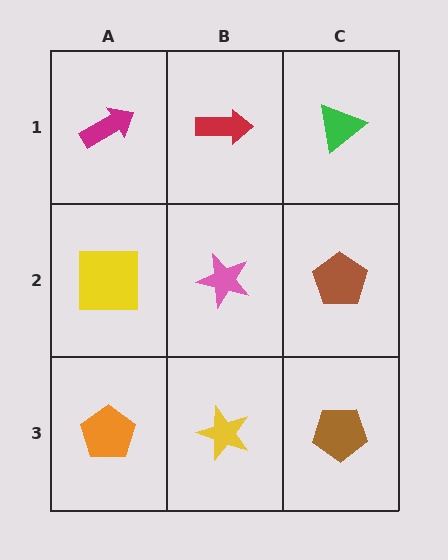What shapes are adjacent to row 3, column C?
A brown pentagon (row 2, column C), a yellow star (row 3, column B).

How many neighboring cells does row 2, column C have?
3.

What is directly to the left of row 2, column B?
A yellow square.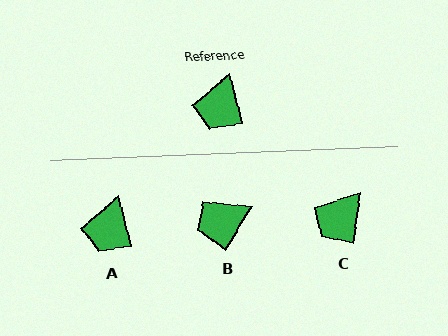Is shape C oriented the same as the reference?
No, it is off by about 22 degrees.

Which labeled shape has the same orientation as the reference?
A.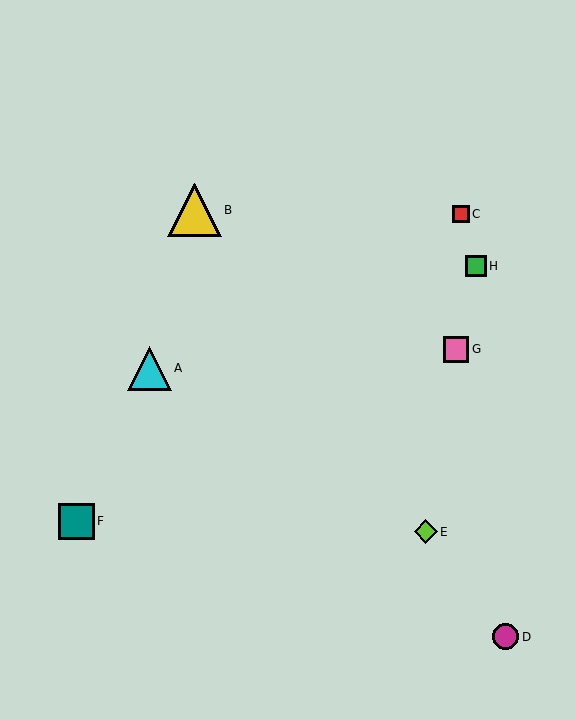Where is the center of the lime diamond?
The center of the lime diamond is at (426, 532).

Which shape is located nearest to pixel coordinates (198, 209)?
The yellow triangle (labeled B) at (195, 210) is nearest to that location.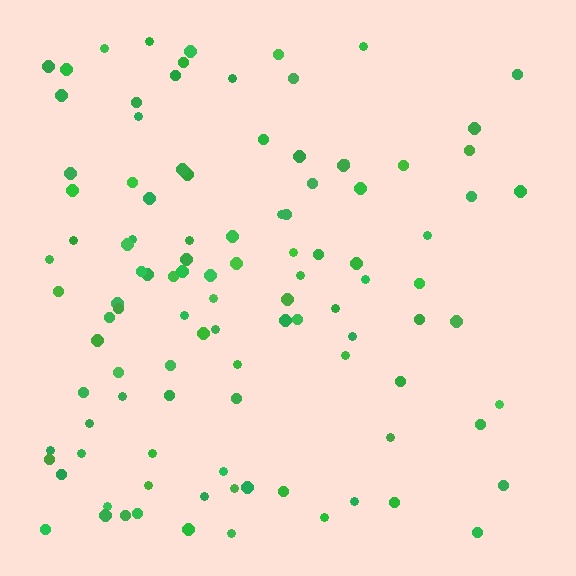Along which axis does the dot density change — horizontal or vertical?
Horizontal.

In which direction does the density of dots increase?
From right to left, with the left side densest.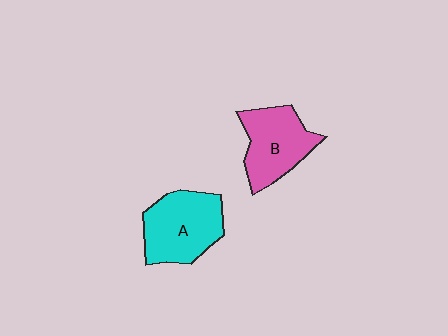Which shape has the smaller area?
Shape B (pink).